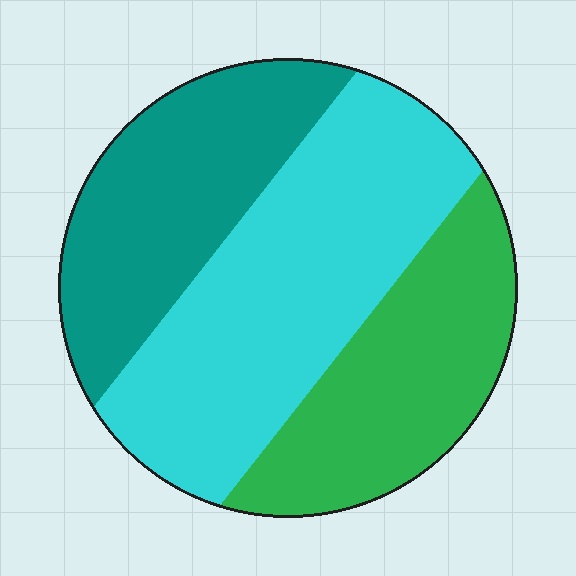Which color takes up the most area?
Cyan, at roughly 45%.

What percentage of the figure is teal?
Teal takes up about one quarter (1/4) of the figure.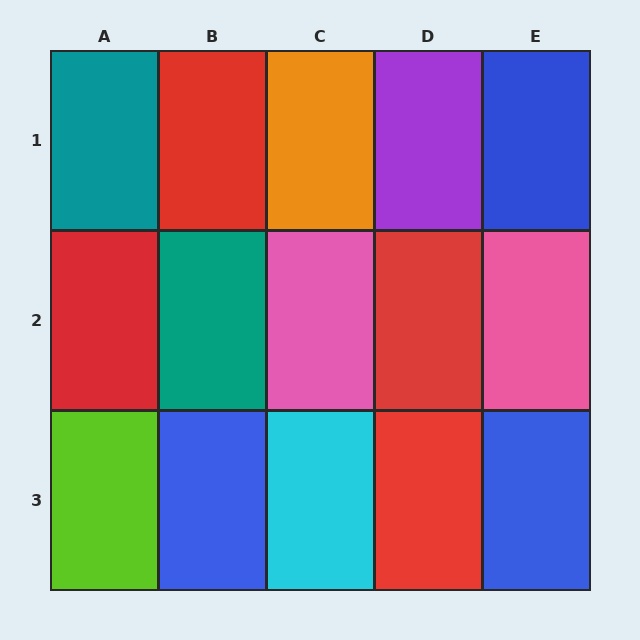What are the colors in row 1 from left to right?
Teal, red, orange, purple, blue.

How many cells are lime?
1 cell is lime.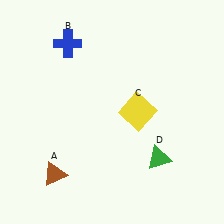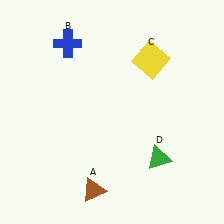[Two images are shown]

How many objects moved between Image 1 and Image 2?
2 objects moved between the two images.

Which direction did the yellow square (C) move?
The yellow square (C) moved up.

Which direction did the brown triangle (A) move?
The brown triangle (A) moved right.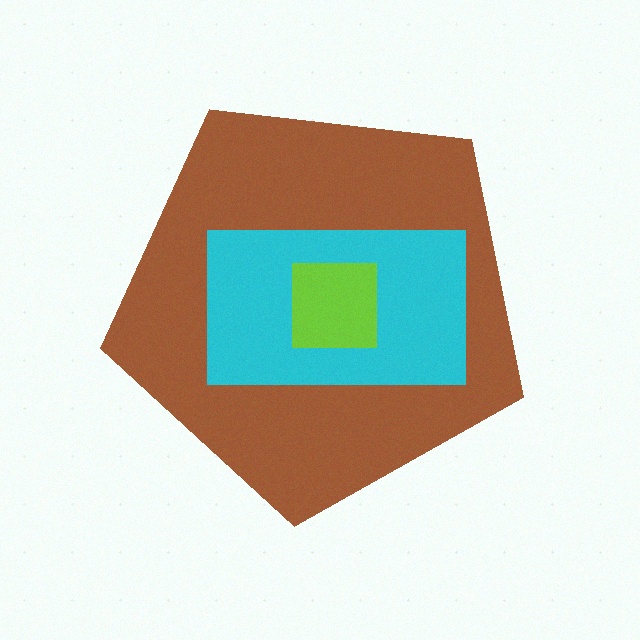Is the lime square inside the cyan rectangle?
Yes.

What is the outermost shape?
The brown pentagon.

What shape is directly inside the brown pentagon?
The cyan rectangle.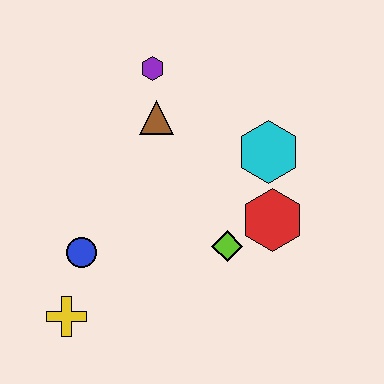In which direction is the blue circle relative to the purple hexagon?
The blue circle is below the purple hexagon.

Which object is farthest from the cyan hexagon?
The yellow cross is farthest from the cyan hexagon.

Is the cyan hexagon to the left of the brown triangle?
No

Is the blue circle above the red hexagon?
No